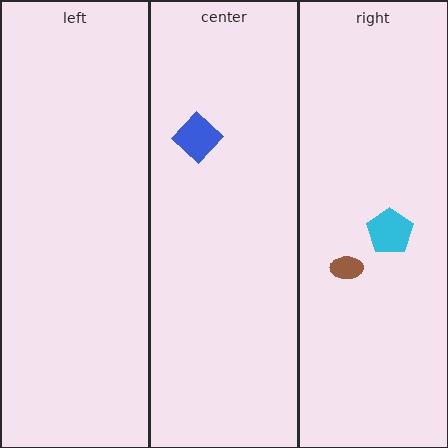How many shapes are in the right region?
2.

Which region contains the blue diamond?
The center region.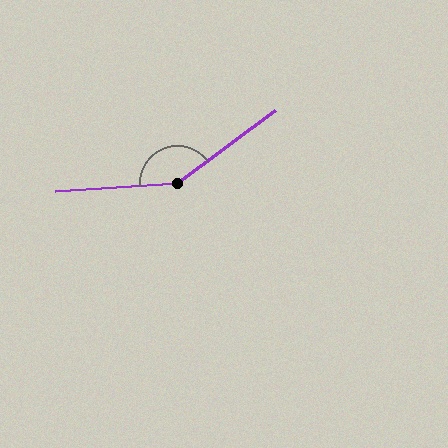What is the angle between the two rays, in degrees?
Approximately 147 degrees.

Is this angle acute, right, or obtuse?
It is obtuse.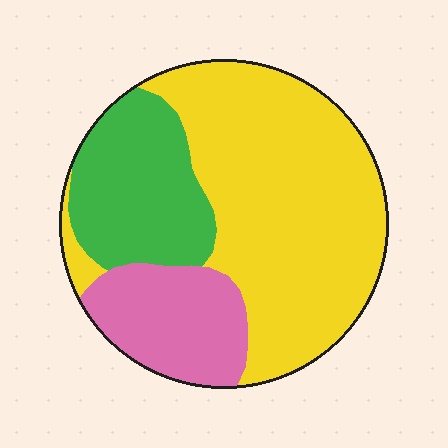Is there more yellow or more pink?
Yellow.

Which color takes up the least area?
Pink, at roughly 20%.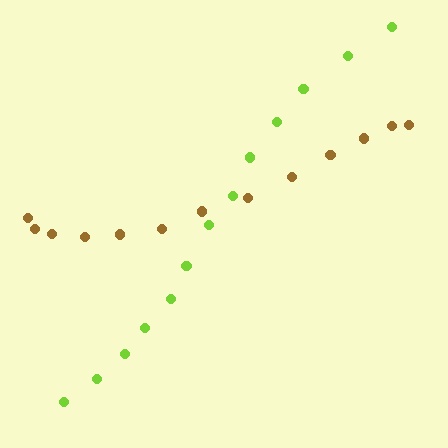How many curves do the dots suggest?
There are 2 distinct paths.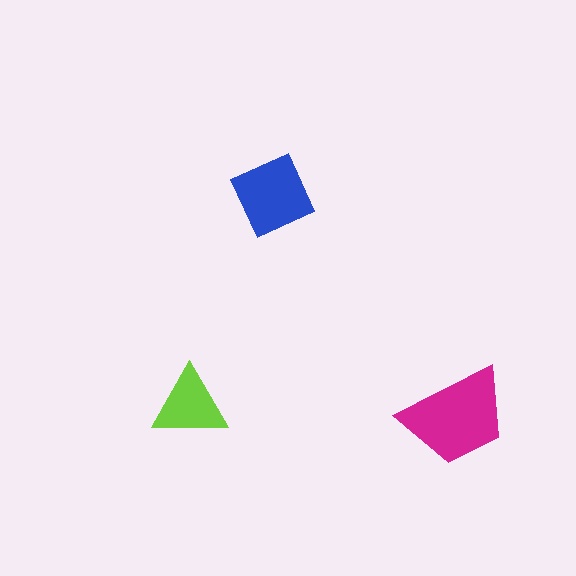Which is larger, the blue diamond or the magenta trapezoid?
The magenta trapezoid.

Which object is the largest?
The magenta trapezoid.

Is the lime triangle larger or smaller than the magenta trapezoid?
Smaller.